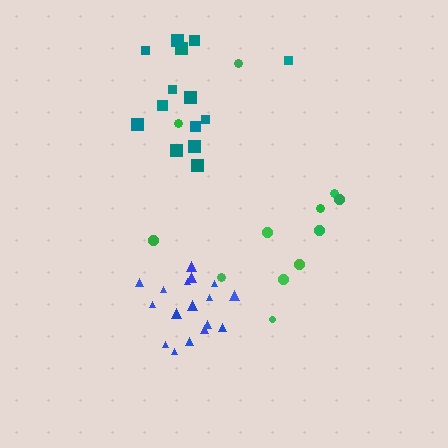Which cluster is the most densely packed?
Blue.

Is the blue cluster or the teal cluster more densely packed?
Blue.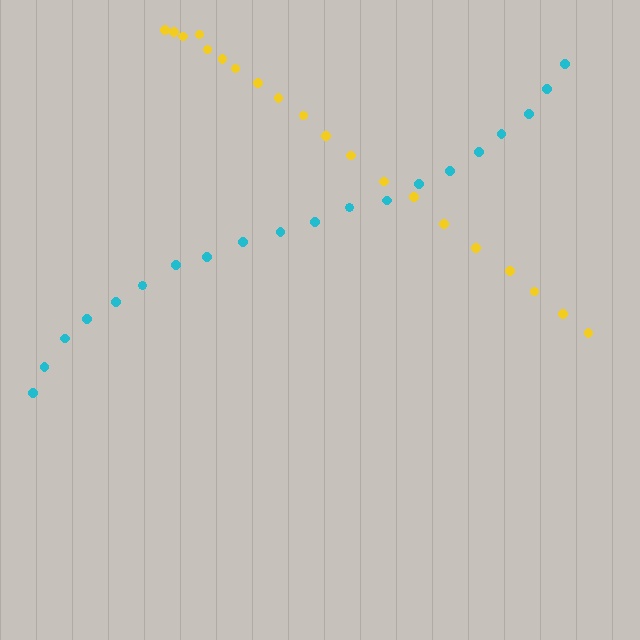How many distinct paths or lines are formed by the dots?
There are 2 distinct paths.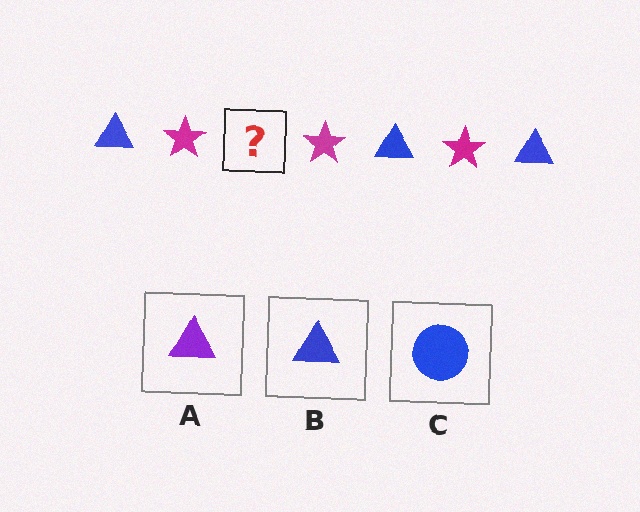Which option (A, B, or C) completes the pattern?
B.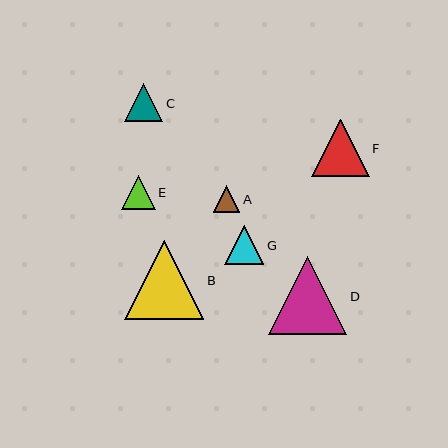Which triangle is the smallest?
Triangle A is the smallest with a size of approximately 27 pixels.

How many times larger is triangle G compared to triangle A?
Triangle G is approximately 1.5 times the size of triangle A.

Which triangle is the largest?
Triangle B is the largest with a size of approximately 79 pixels.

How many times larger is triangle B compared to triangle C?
Triangle B is approximately 2.1 times the size of triangle C.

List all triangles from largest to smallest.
From largest to smallest: B, D, F, G, C, E, A.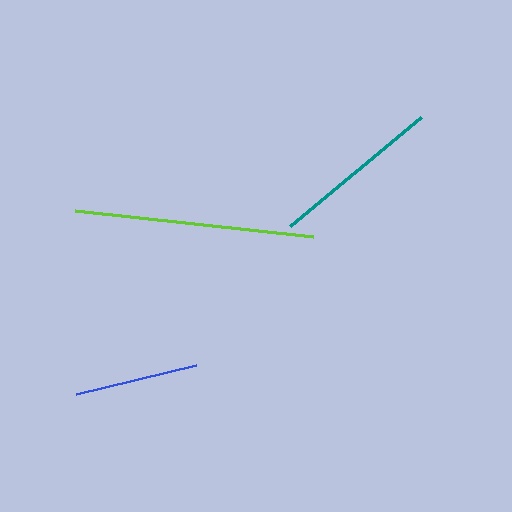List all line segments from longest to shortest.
From longest to shortest: lime, teal, blue.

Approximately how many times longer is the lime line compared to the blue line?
The lime line is approximately 1.9 times the length of the blue line.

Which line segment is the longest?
The lime line is the longest at approximately 239 pixels.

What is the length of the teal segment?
The teal segment is approximately 170 pixels long.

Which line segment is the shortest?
The blue line is the shortest at approximately 123 pixels.